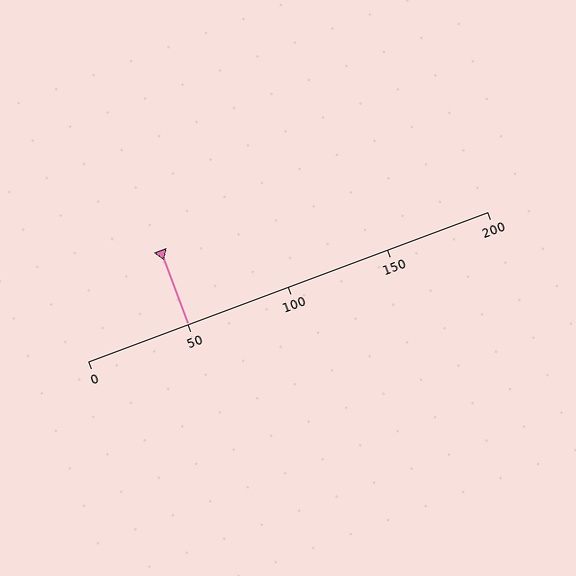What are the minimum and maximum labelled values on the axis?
The axis runs from 0 to 200.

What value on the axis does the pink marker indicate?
The marker indicates approximately 50.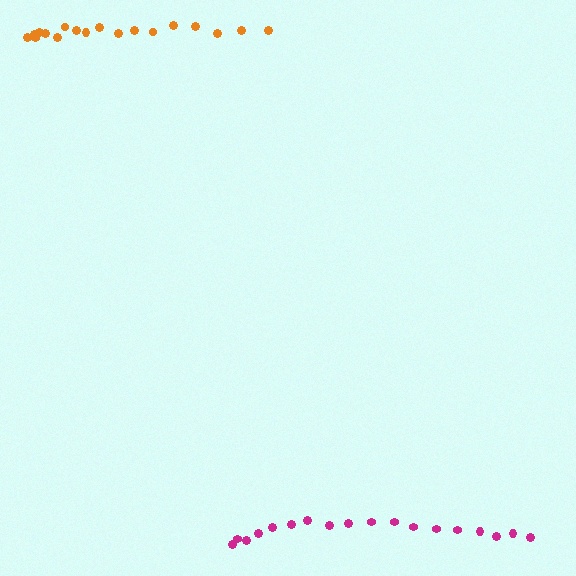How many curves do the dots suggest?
There are 2 distinct paths.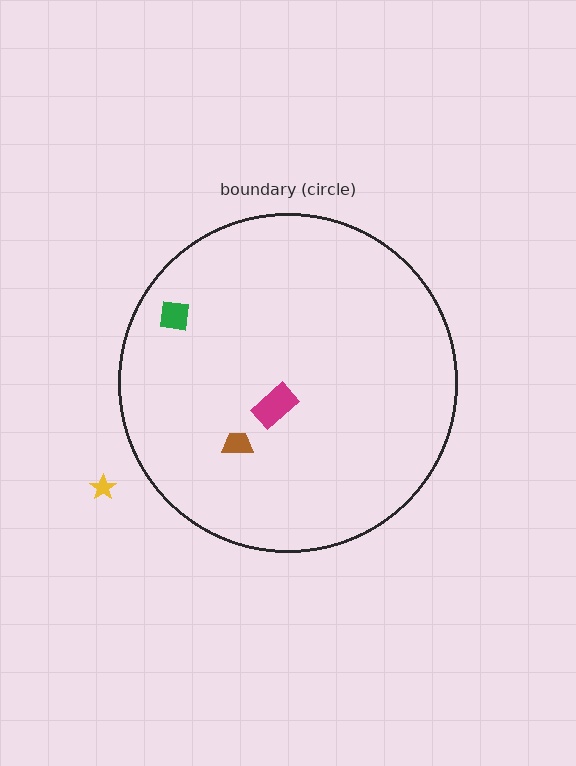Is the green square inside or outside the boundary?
Inside.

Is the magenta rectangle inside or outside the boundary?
Inside.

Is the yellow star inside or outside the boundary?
Outside.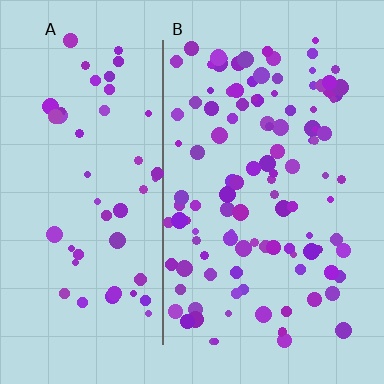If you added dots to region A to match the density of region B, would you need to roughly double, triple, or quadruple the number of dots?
Approximately double.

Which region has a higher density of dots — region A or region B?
B (the right).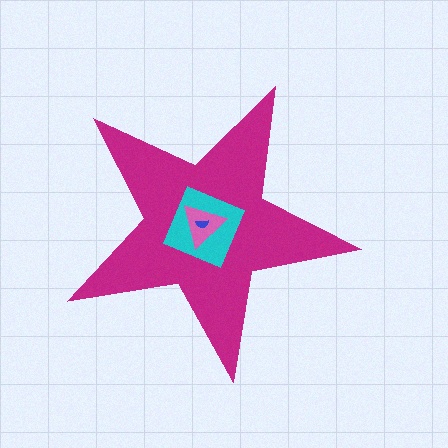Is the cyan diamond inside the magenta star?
Yes.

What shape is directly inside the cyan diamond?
The pink triangle.